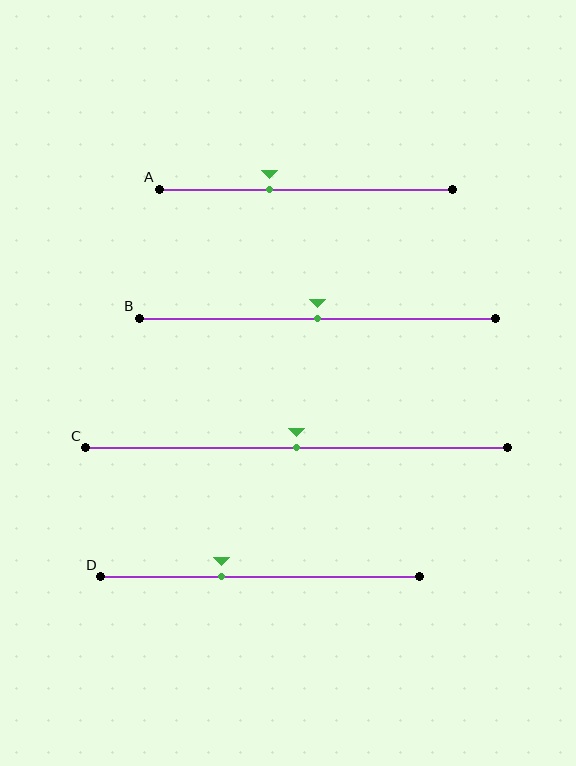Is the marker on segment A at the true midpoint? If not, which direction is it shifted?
No, the marker on segment A is shifted to the left by about 12% of the segment length.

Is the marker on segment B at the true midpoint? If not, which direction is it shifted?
Yes, the marker on segment B is at the true midpoint.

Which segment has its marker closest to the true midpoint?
Segment B has its marker closest to the true midpoint.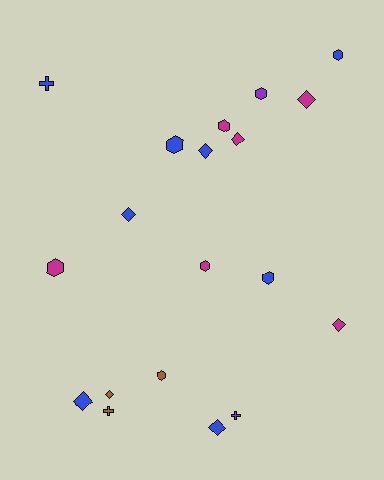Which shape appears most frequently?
Hexagon, with 8 objects.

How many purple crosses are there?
There is 1 purple cross.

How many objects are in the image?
There are 19 objects.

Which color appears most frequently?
Blue, with 8 objects.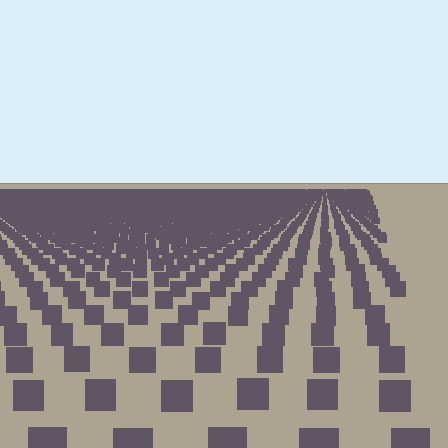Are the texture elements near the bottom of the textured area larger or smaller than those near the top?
Larger. Near the bottom, elements are closer to the viewer and appear at a bigger on-screen size.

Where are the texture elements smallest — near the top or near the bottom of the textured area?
Near the top.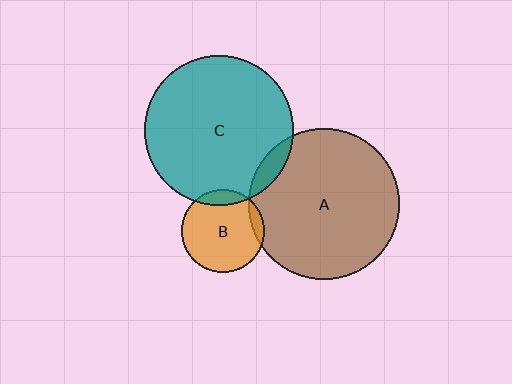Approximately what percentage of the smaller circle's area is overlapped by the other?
Approximately 5%.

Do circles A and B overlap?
Yes.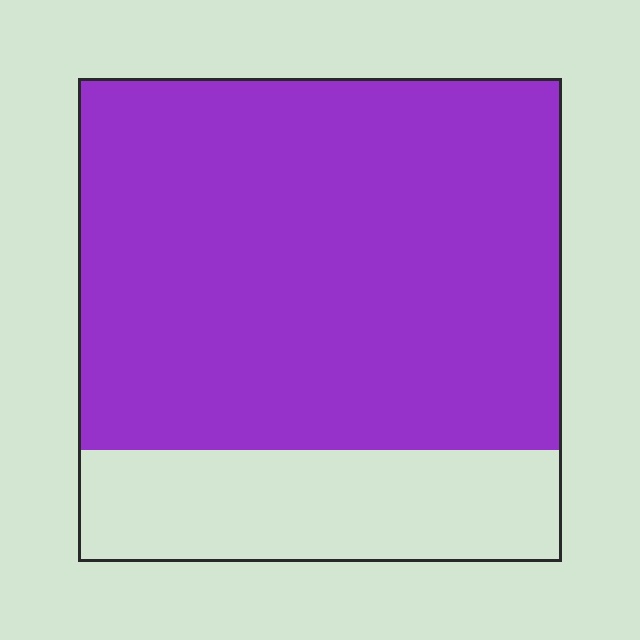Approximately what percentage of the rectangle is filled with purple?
Approximately 75%.